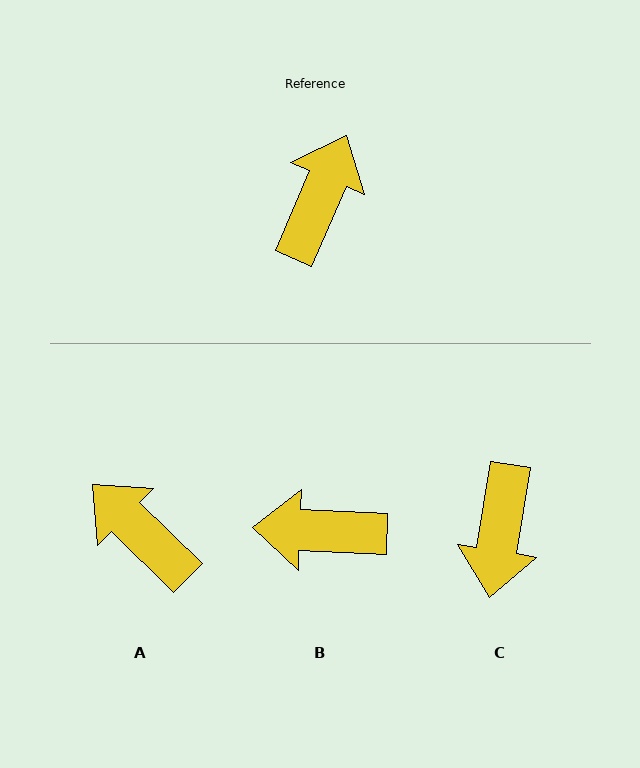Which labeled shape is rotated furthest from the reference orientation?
C, about 166 degrees away.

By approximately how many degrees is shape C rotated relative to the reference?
Approximately 166 degrees clockwise.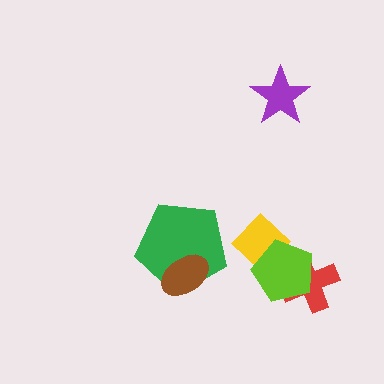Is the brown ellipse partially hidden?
No, no other shape covers it.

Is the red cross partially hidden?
Yes, it is partially covered by another shape.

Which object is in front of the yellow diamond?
The lime pentagon is in front of the yellow diamond.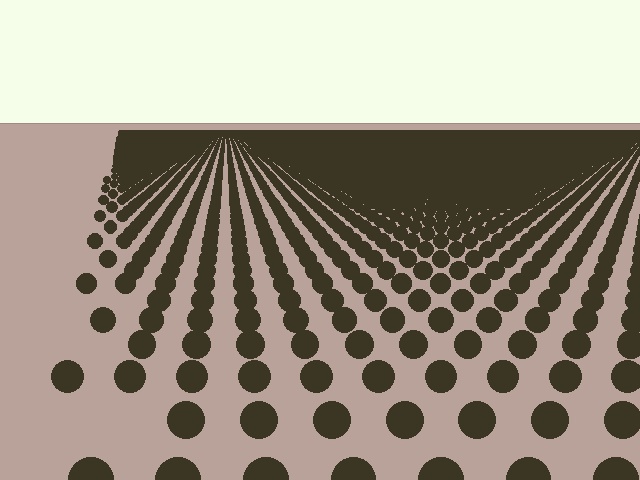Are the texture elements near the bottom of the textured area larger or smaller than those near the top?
Larger. Near the bottom, elements are closer to the viewer and appear at a bigger on-screen size.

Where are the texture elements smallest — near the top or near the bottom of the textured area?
Near the top.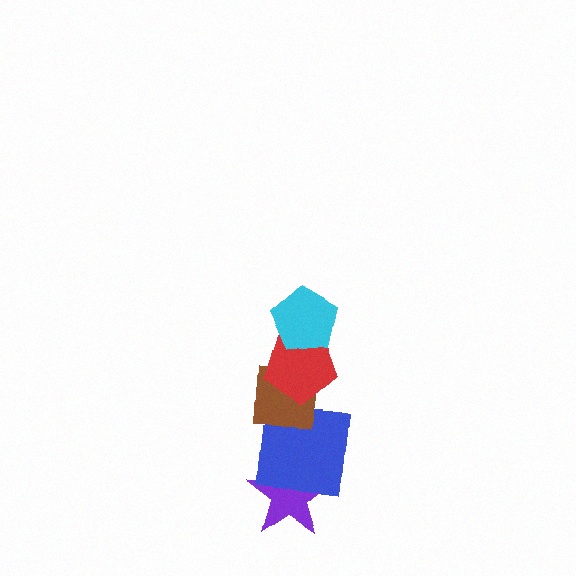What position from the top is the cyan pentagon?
The cyan pentagon is 1st from the top.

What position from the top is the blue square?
The blue square is 4th from the top.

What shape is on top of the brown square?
The red pentagon is on top of the brown square.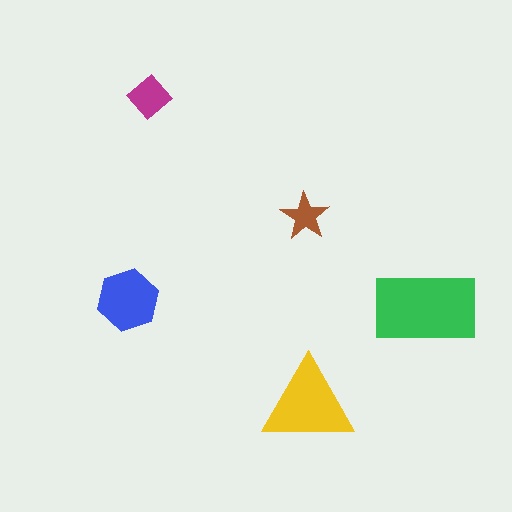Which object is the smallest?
The brown star.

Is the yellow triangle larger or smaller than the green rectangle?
Smaller.